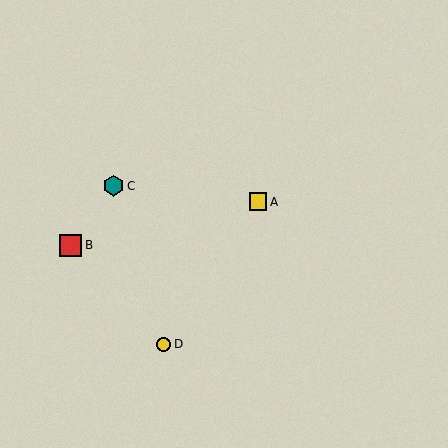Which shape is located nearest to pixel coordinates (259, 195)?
The yellow square (labeled A) at (258, 202) is nearest to that location.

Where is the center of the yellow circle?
The center of the yellow circle is at (164, 344).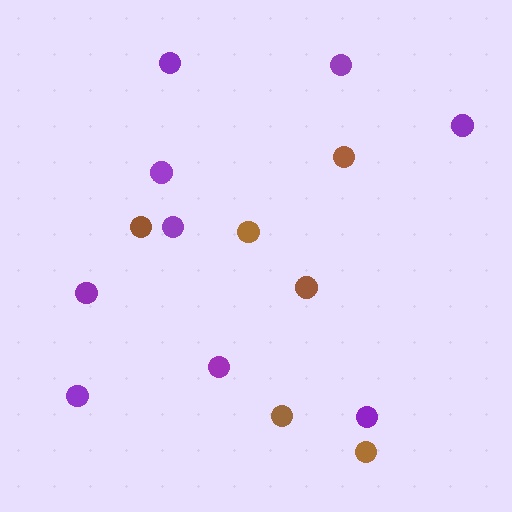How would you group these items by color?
There are 2 groups: one group of purple circles (9) and one group of brown circles (6).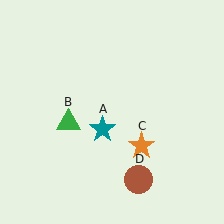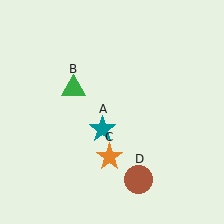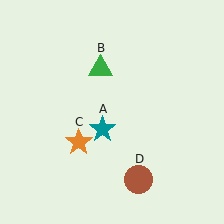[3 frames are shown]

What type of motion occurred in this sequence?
The green triangle (object B), orange star (object C) rotated clockwise around the center of the scene.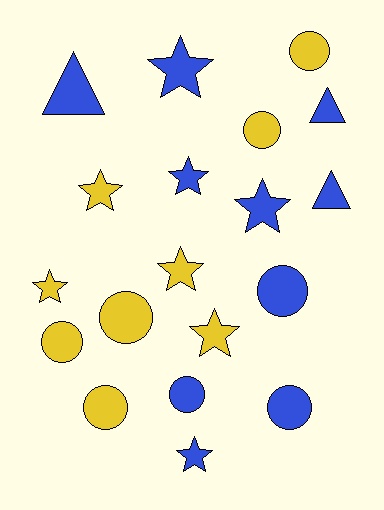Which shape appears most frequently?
Circle, with 8 objects.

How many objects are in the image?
There are 19 objects.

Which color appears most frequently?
Blue, with 10 objects.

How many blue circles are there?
There are 3 blue circles.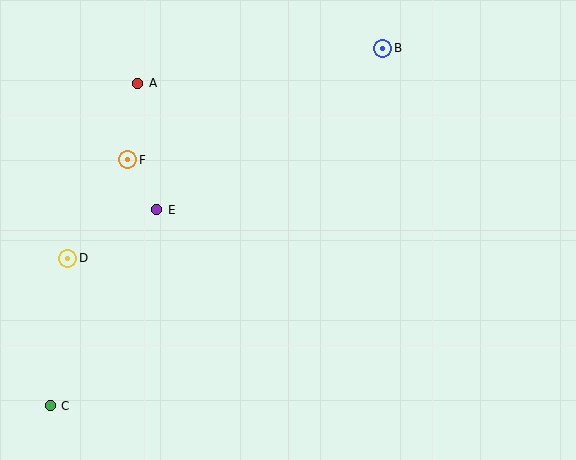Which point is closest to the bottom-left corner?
Point C is closest to the bottom-left corner.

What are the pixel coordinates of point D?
Point D is at (68, 258).